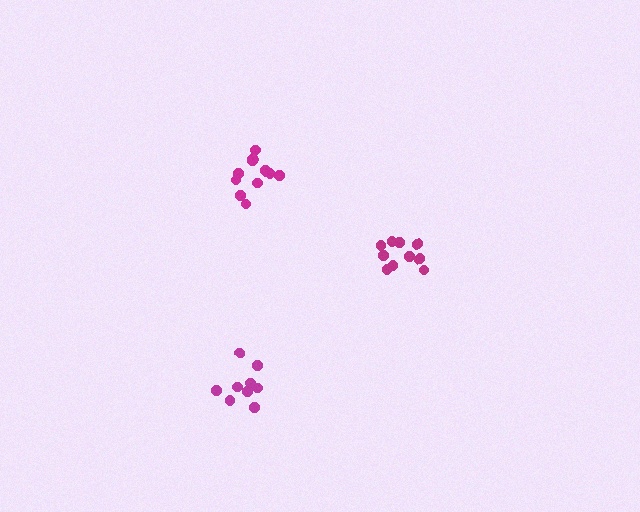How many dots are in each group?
Group 1: 10 dots, Group 2: 12 dots, Group 3: 9 dots (31 total).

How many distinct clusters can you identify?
There are 3 distinct clusters.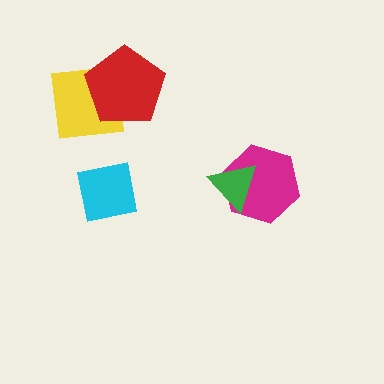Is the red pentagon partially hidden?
No, no other shape covers it.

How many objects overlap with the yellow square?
1 object overlaps with the yellow square.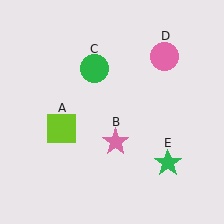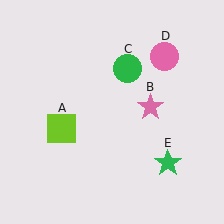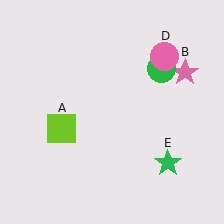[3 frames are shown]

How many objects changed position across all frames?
2 objects changed position: pink star (object B), green circle (object C).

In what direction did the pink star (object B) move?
The pink star (object B) moved up and to the right.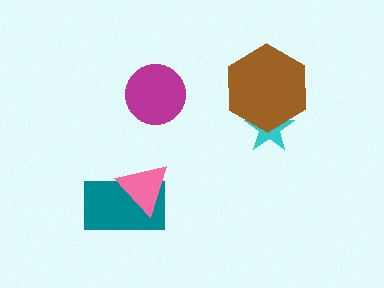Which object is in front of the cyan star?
The brown hexagon is in front of the cyan star.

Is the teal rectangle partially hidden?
Yes, it is partially covered by another shape.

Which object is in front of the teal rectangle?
The pink triangle is in front of the teal rectangle.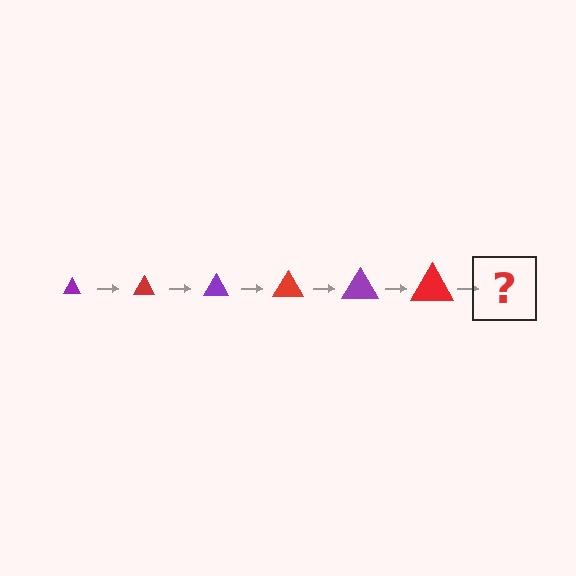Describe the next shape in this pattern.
It should be a purple triangle, larger than the previous one.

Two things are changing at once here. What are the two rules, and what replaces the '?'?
The two rules are that the triangle grows larger each step and the color cycles through purple and red. The '?' should be a purple triangle, larger than the previous one.